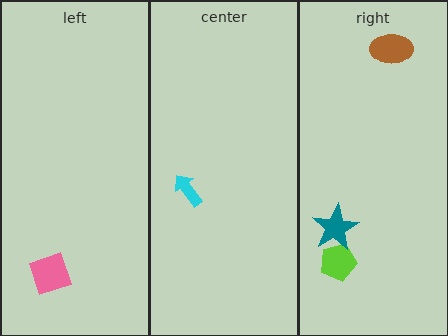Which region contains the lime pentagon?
The right region.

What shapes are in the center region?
The cyan arrow.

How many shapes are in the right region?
3.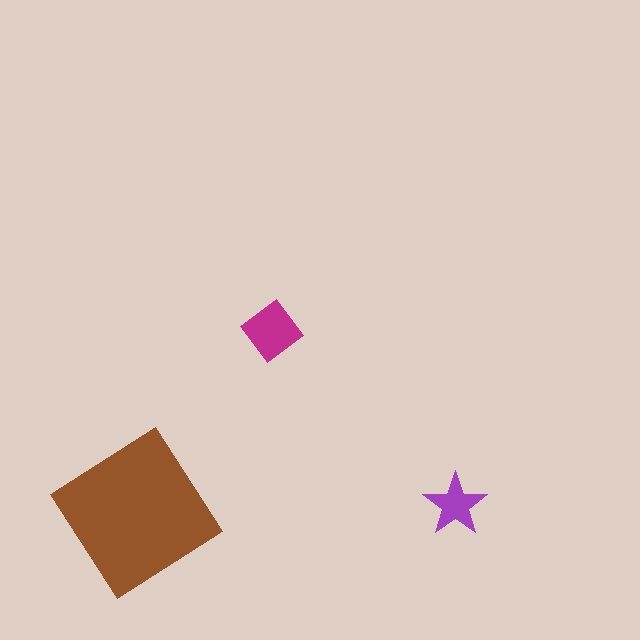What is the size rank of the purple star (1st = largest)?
3rd.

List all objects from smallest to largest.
The purple star, the magenta diamond, the brown diamond.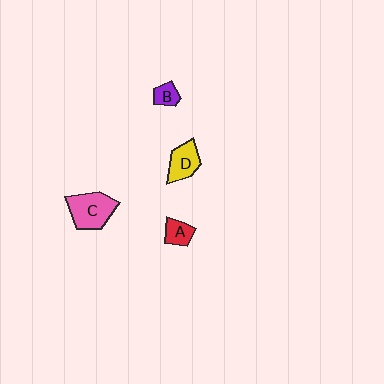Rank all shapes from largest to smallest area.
From largest to smallest: C (pink), D (yellow), A (red), B (purple).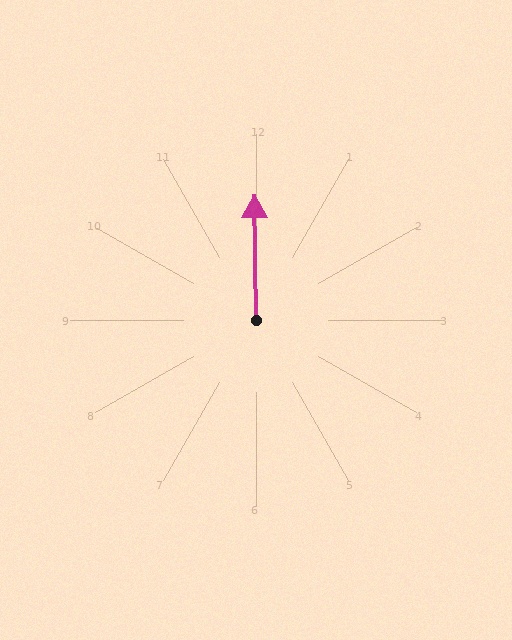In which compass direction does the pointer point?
North.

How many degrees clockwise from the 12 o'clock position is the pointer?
Approximately 359 degrees.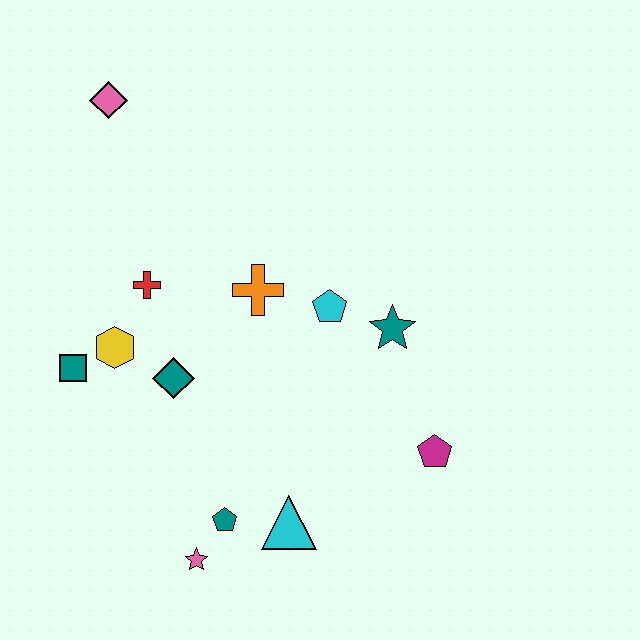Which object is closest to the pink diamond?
The red cross is closest to the pink diamond.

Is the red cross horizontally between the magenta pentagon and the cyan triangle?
No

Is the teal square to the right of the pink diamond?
No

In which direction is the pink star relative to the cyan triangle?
The pink star is to the left of the cyan triangle.